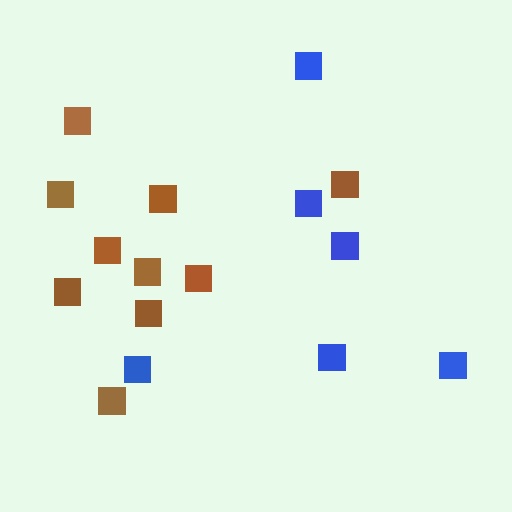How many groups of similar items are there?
There are 2 groups: one group of blue squares (6) and one group of brown squares (10).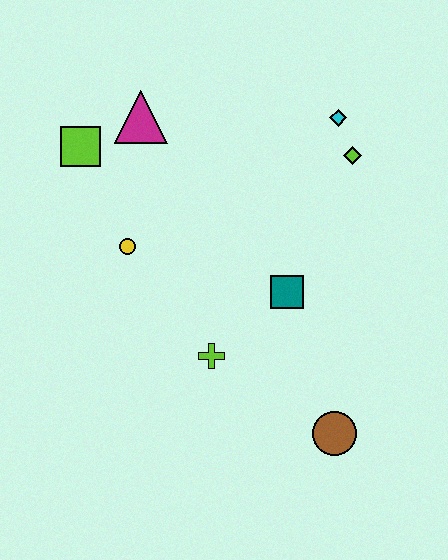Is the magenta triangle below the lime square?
No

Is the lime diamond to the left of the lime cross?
No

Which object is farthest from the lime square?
The brown circle is farthest from the lime square.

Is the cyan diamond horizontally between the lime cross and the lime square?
No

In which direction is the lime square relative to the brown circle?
The lime square is above the brown circle.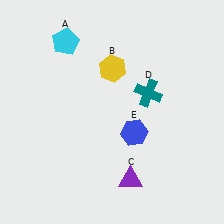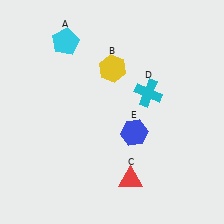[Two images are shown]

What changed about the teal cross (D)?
In Image 1, D is teal. In Image 2, it changed to cyan.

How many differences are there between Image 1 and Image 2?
There are 2 differences between the two images.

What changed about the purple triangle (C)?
In Image 1, C is purple. In Image 2, it changed to red.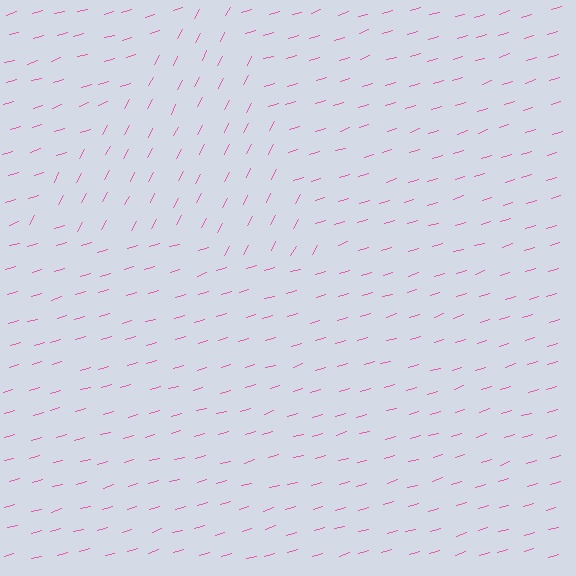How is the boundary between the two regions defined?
The boundary is defined purely by a change in line orientation (approximately 45 degrees difference). All lines are the same color and thickness.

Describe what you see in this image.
The image is filled with small pink line segments. A triangle region in the image has lines oriented differently from the surrounding lines, creating a visible texture boundary.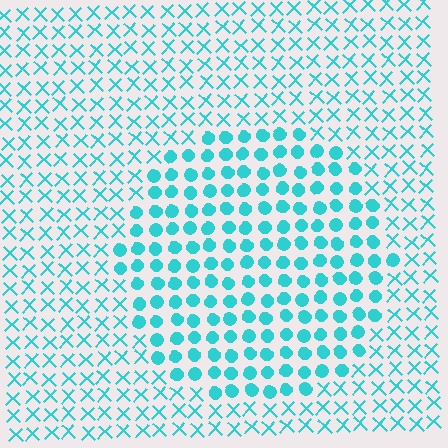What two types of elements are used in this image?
The image uses circles inside the circle region and X marks outside it.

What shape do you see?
I see a circle.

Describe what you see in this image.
The image is filled with small cyan elements arranged in a uniform grid. A circle-shaped region contains circles, while the surrounding area contains X marks. The boundary is defined purely by the change in element shape.